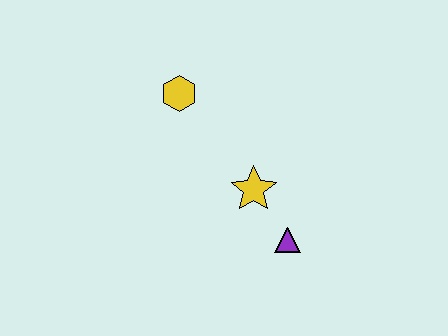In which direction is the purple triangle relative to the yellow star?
The purple triangle is below the yellow star.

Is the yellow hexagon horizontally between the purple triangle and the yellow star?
No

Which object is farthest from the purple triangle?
The yellow hexagon is farthest from the purple triangle.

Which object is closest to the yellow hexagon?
The yellow star is closest to the yellow hexagon.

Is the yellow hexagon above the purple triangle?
Yes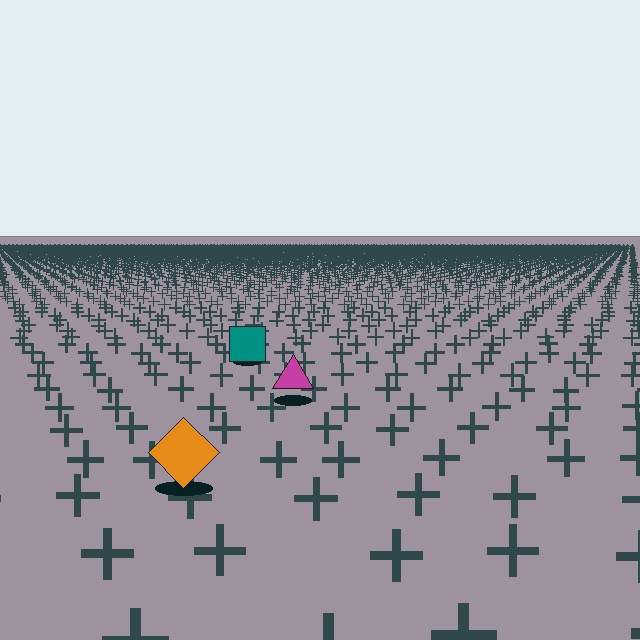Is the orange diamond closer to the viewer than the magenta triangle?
Yes. The orange diamond is closer — you can tell from the texture gradient: the ground texture is coarser near it.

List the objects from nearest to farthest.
From nearest to farthest: the orange diamond, the magenta triangle, the teal square.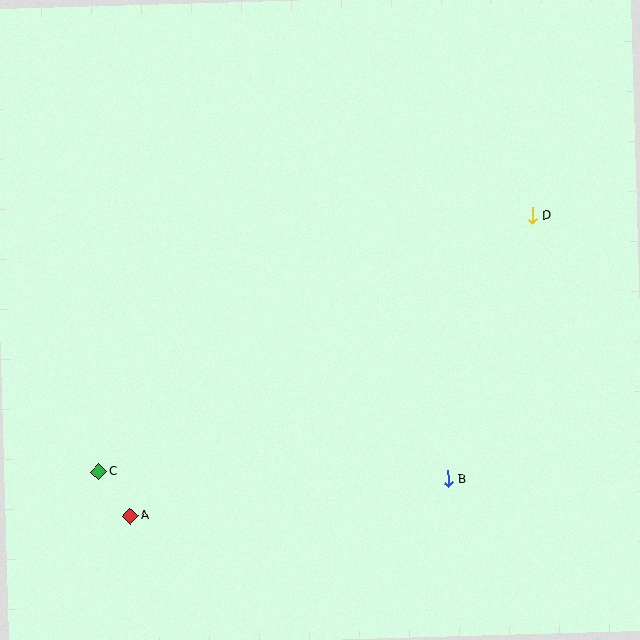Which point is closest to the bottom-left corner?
Point A is closest to the bottom-left corner.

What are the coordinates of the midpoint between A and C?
The midpoint between A and C is at (115, 494).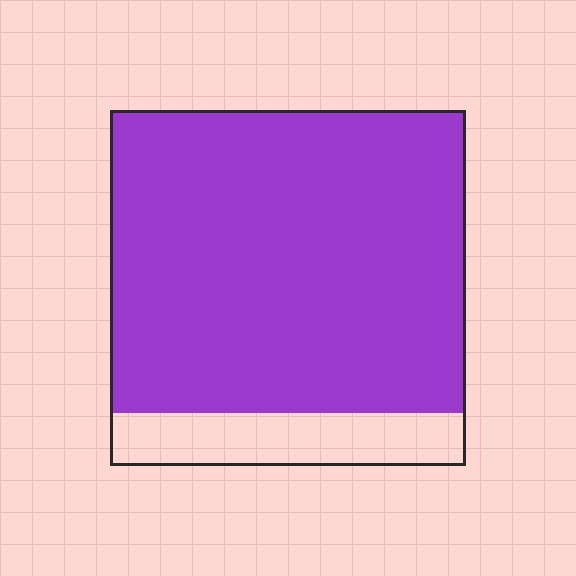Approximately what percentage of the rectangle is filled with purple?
Approximately 85%.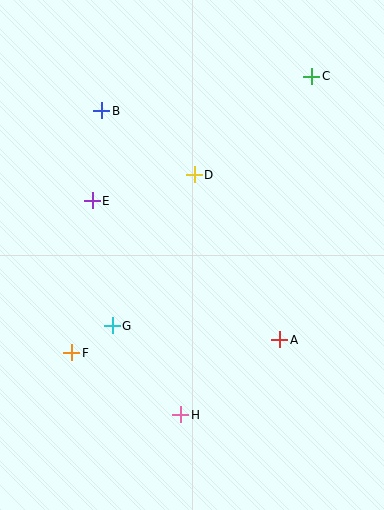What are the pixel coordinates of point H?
Point H is at (181, 415).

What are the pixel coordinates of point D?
Point D is at (194, 175).